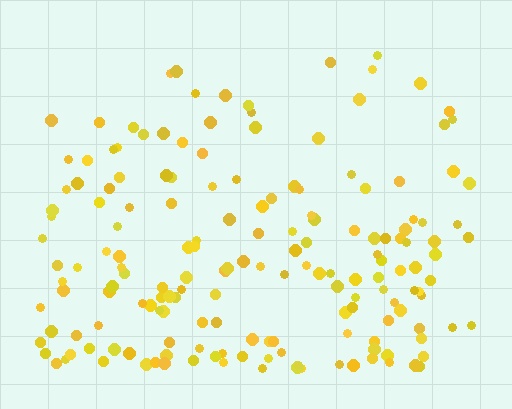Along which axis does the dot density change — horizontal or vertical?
Vertical.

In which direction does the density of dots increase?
From top to bottom, with the bottom side densest.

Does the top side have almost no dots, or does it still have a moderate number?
Still a moderate number, just noticeably fewer than the bottom.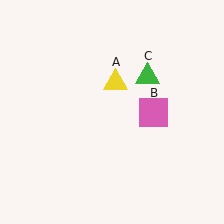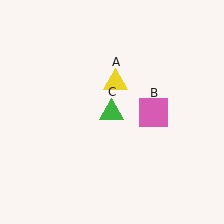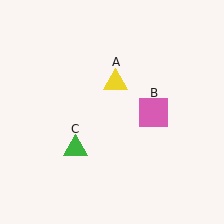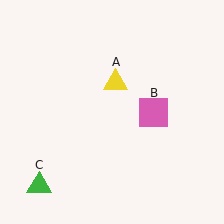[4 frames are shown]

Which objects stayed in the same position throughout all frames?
Yellow triangle (object A) and pink square (object B) remained stationary.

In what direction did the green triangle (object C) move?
The green triangle (object C) moved down and to the left.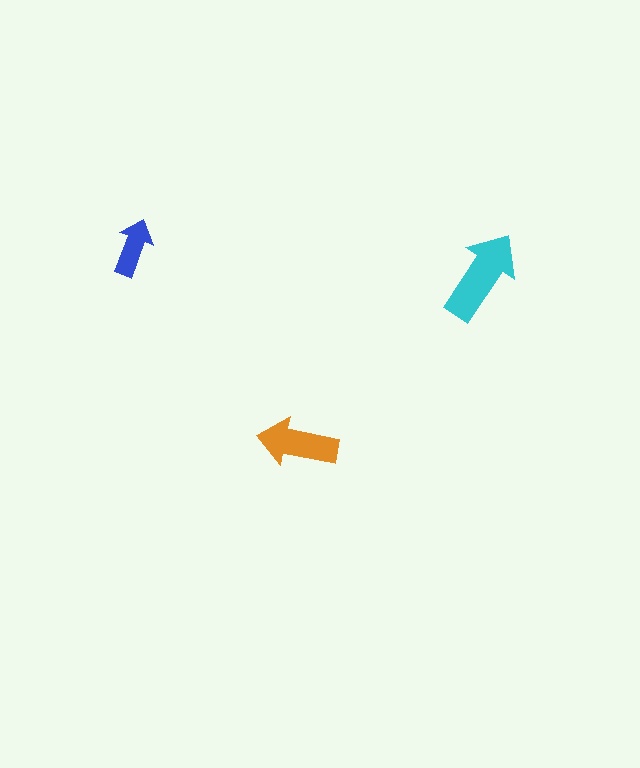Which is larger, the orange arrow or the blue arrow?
The orange one.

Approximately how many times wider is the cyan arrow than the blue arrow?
About 1.5 times wider.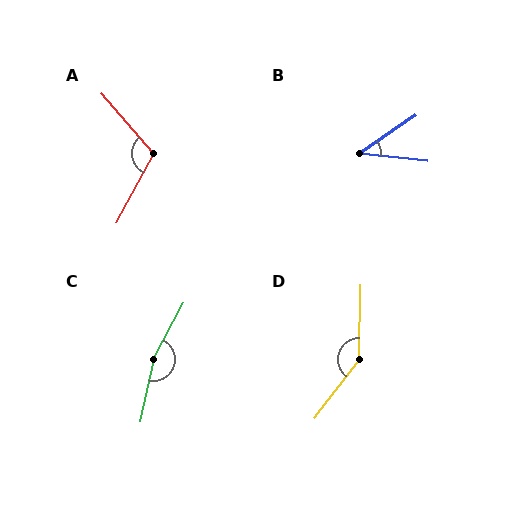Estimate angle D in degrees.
Approximately 144 degrees.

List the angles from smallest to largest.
B (41°), A (110°), D (144°), C (164°).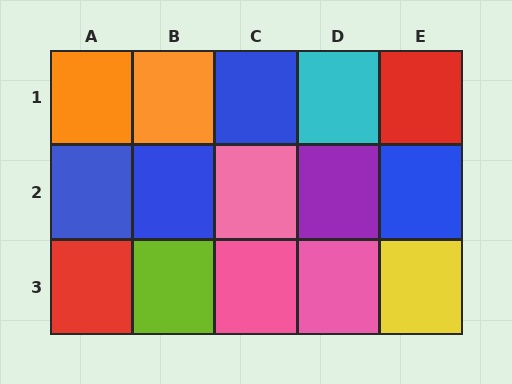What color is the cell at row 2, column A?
Blue.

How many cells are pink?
3 cells are pink.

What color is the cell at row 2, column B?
Blue.